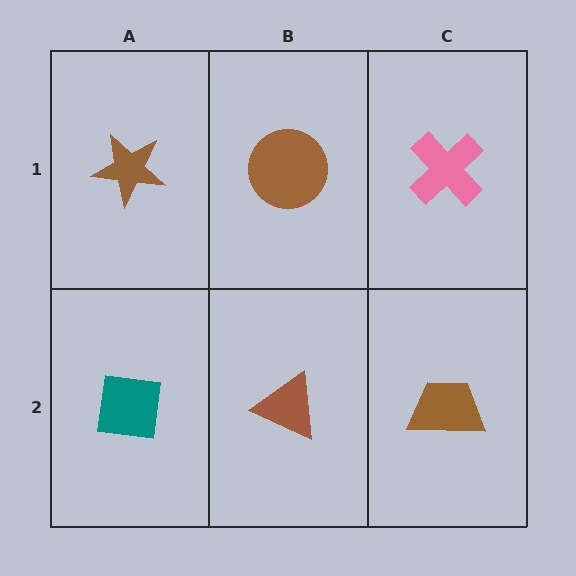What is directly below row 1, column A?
A teal square.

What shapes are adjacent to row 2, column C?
A pink cross (row 1, column C), a brown triangle (row 2, column B).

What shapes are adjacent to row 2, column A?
A brown star (row 1, column A), a brown triangle (row 2, column B).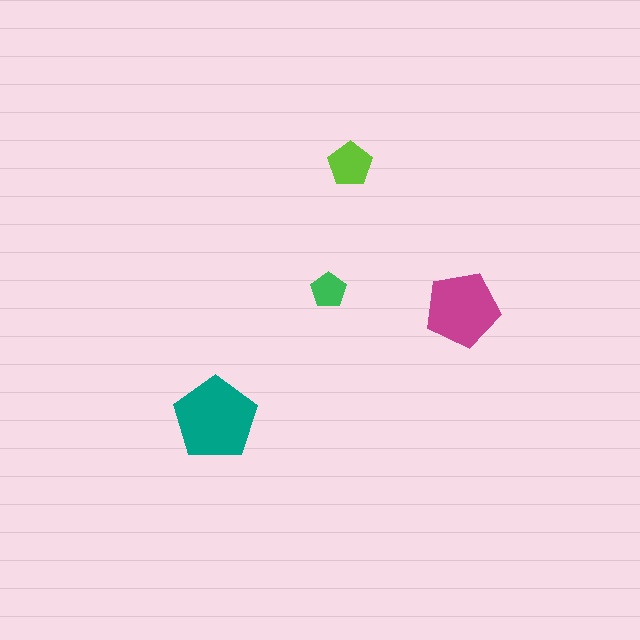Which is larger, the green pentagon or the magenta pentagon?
The magenta one.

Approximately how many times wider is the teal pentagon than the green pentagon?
About 2.5 times wider.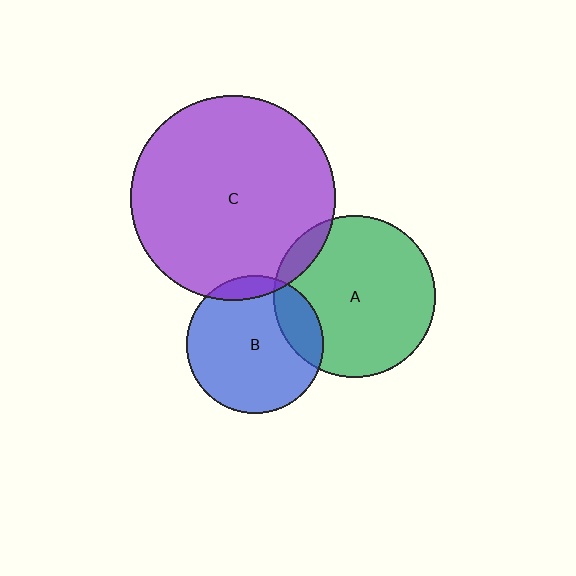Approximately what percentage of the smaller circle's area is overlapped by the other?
Approximately 10%.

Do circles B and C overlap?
Yes.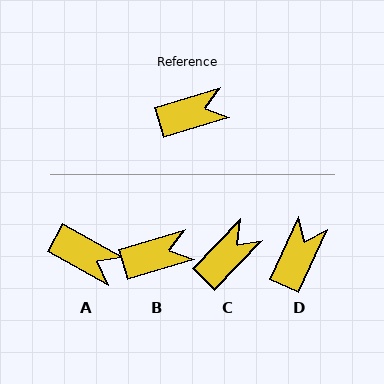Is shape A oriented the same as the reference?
No, it is off by about 46 degrees.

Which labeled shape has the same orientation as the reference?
B.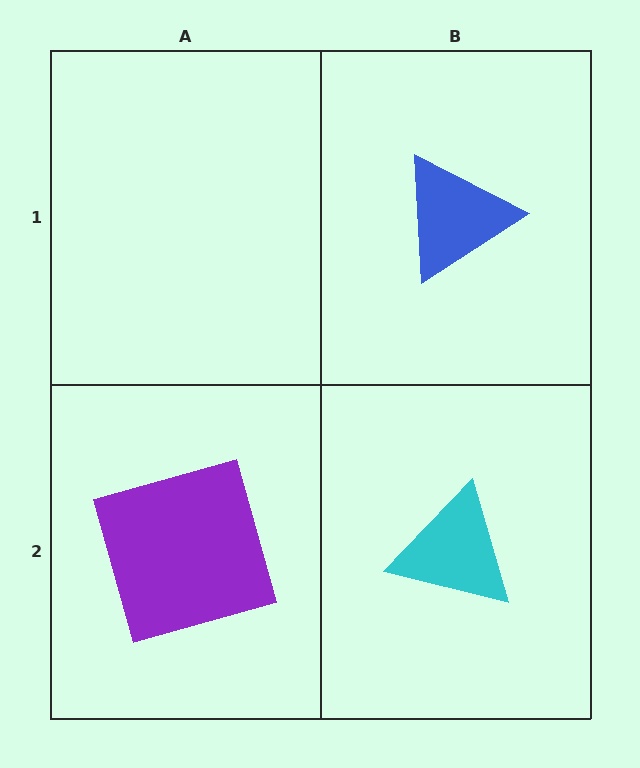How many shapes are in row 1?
1 shape.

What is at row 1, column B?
A blue triangle.